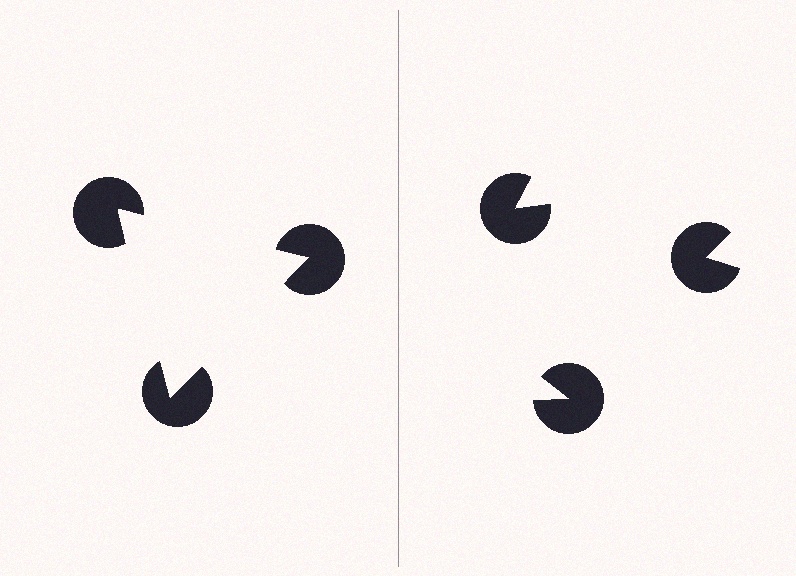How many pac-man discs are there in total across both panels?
6 — 3 on each side.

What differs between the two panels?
The pac-man discs are positioned identically on both sides; only the wedge orientations differ. On the left they align to a triangle; on the right they are misaligned.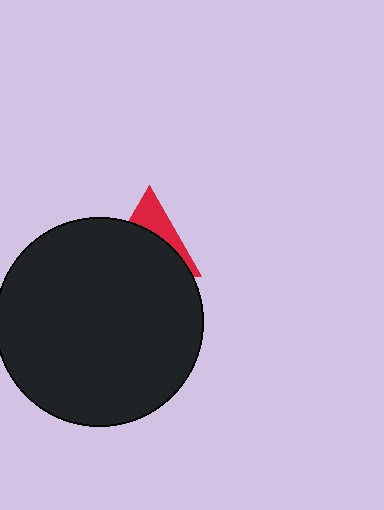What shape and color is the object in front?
The object in front is a black circle.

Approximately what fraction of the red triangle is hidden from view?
Roughly 67% of the red triangle is hidden behind the black circle.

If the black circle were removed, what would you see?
You would see the complete red triangle.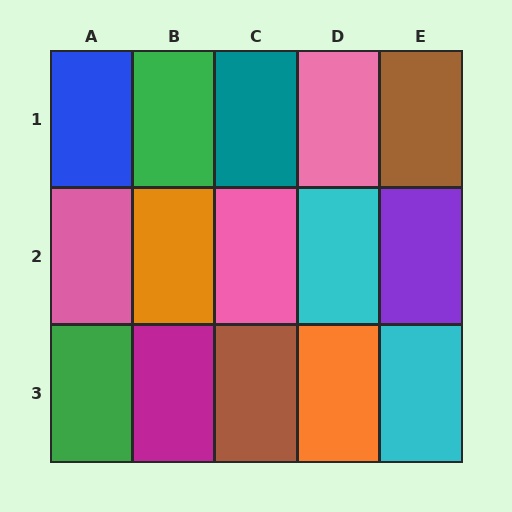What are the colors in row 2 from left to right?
Pink, orange, pink, cyan, purple.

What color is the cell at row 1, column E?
Brown.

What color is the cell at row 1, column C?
Teal.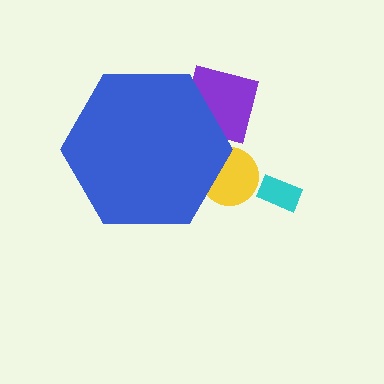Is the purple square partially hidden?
Yes, the purple square is partially hidden behind the blue hexagon.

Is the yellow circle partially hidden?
Yes, the yellow circle is partially hidden behind the blue hexagon.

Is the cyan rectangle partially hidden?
No, the cyan rectangle is fully visible.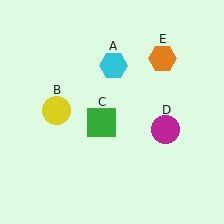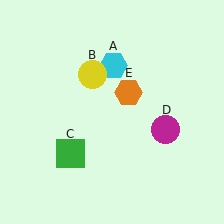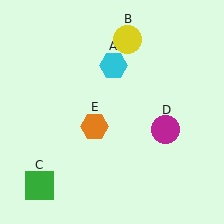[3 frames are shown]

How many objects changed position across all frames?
3 objects changed position: yellow circle (object B), green square (object C), orange hexagon (object E).